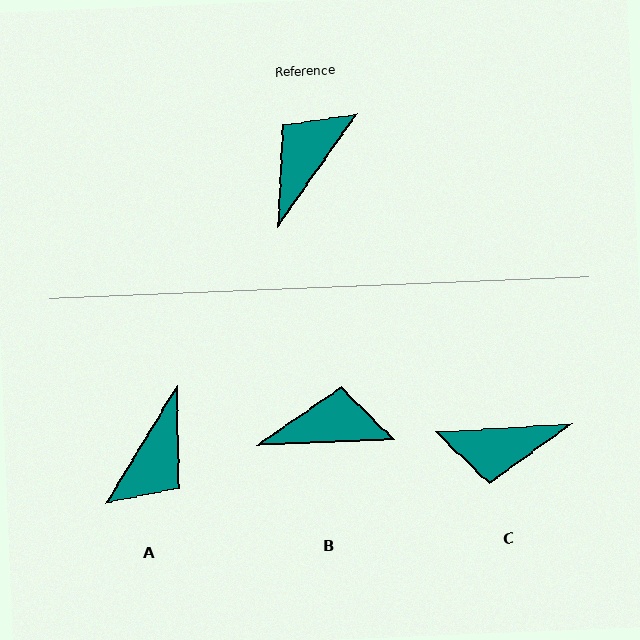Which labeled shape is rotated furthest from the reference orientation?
A, about 176 degrees away.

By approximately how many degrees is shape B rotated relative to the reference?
Approximately 53 degrees clockwise.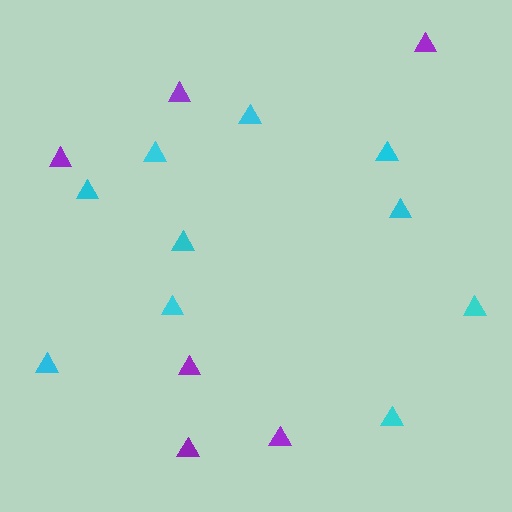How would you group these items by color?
There are 2 groups: one group of cyan triangles (10) and one group of purple triangles (6).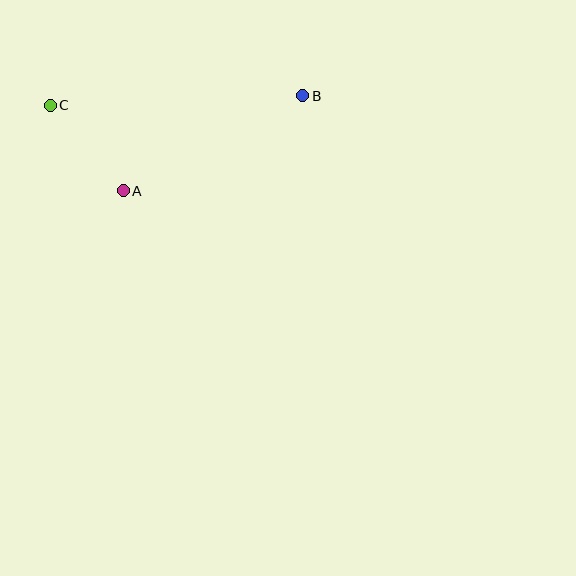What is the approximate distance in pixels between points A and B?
The distance between A and B is approximately 203 pixels.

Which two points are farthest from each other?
Points B and C are farthest from each other.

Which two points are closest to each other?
Points A and C are closest to each other.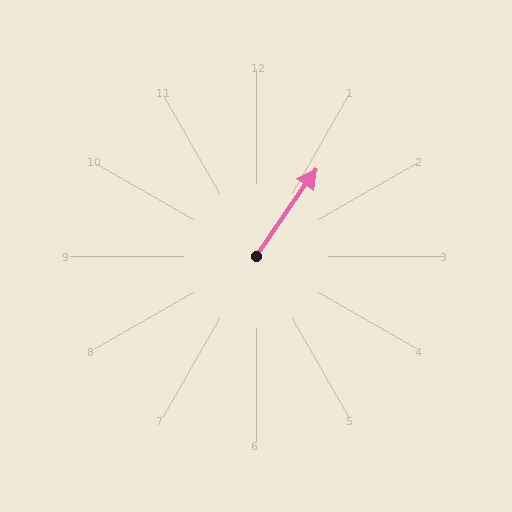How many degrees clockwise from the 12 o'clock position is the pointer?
Approximately 35 degrees.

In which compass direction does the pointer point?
Northeast.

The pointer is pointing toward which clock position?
Roughly 1 o'clock.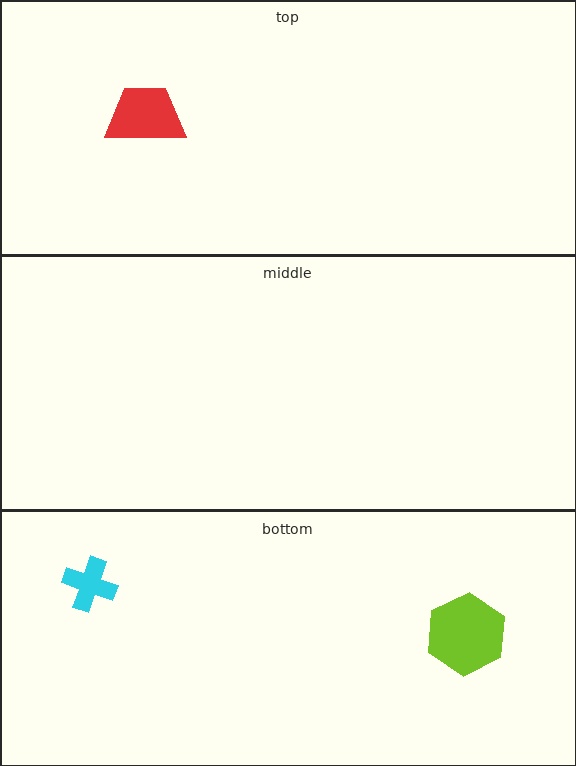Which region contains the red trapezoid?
The top region.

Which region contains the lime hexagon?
The bottom region.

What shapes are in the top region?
The red trapezoid.